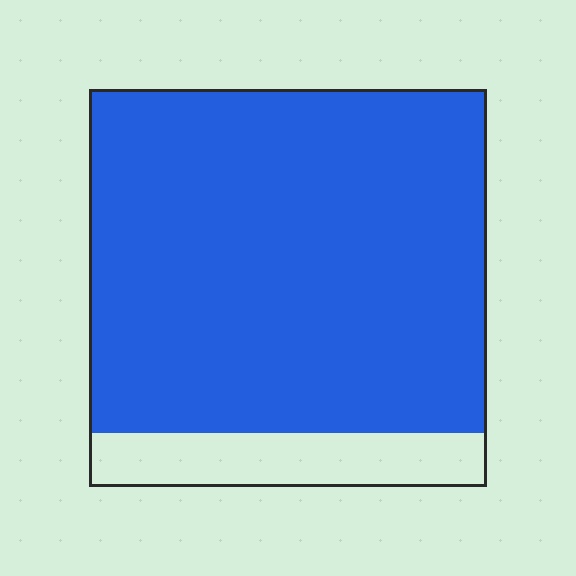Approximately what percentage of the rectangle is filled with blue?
Approximately 85%.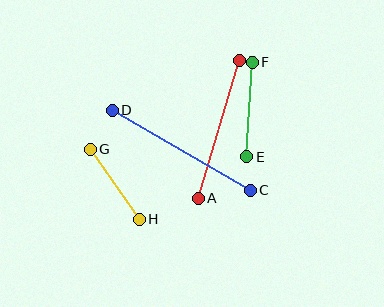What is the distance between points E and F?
The distance is approximately 95 pixels.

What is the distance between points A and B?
The distance is approximately 144 pixels.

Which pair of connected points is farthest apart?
Points C and D are farthest apart.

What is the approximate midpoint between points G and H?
The midpoint is at approximately (115, 184) pixels.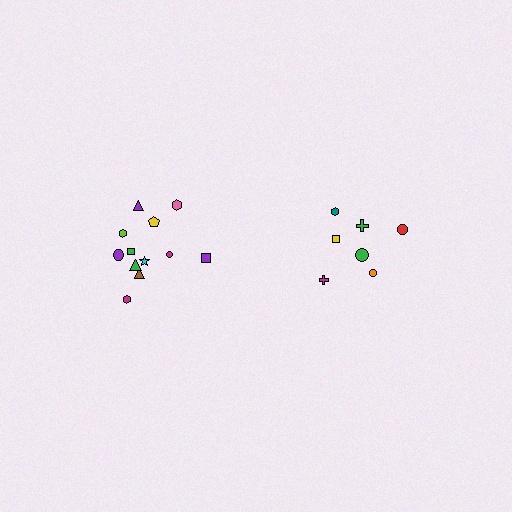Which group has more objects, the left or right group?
The left group.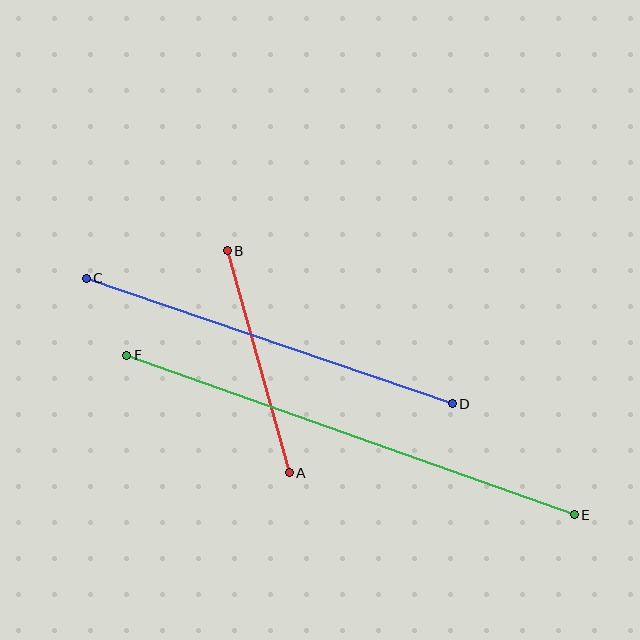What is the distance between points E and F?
The distance is approximately 475 pixels.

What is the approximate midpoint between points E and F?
The midpoint is at approximately (350, 435) pixels.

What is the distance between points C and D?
The distance is approximately 387 pixels.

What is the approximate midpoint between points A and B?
The midpoint is at approximately (258, 362) pixels.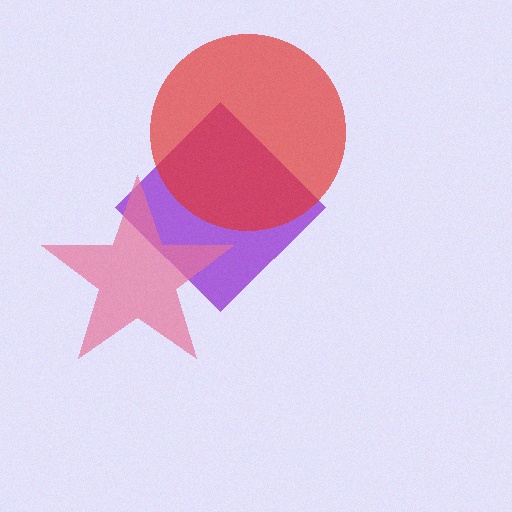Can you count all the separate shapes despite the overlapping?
Yes, there are 3 separate shapes.